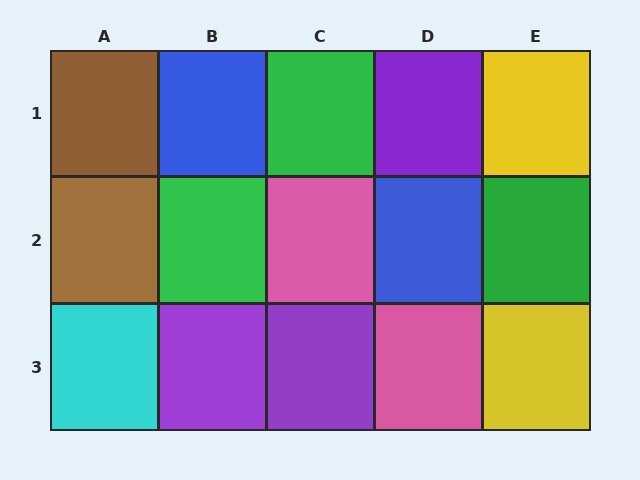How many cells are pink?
2 cells are pink.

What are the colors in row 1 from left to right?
Brown, blue, green, purple, yellow.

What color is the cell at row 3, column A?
Cyan.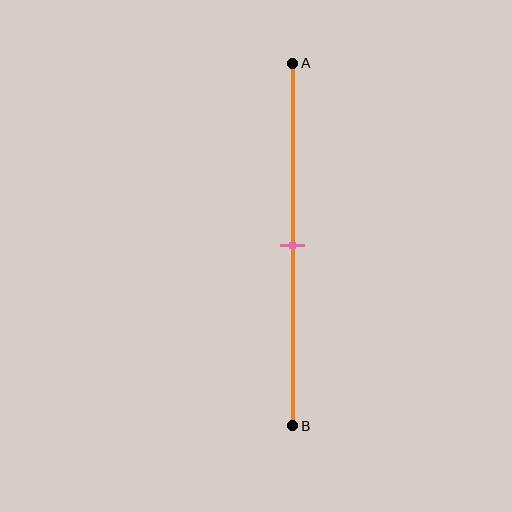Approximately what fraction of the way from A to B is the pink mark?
The pink mark is approximately 50% of the way from A to B.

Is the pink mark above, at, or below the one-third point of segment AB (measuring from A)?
The pink mark is below the one-third point of segment AB.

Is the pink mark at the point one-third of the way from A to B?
No, the mark is at about 50% from A, not at the 33% one-third point.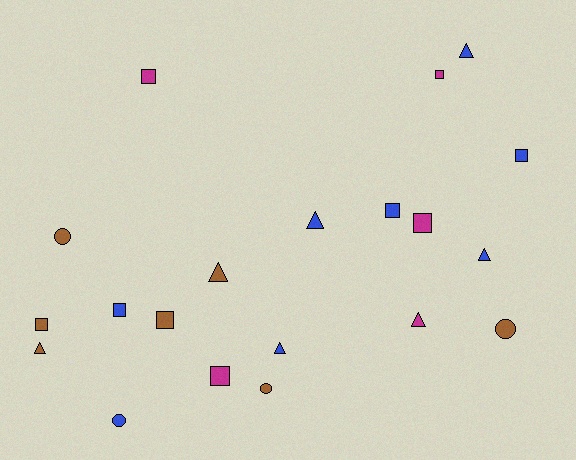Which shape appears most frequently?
Square, with 9 objects.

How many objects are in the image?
There are 20 objects.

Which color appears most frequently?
Blue, with 8 objects.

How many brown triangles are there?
There are 2 brown triangles.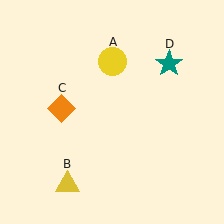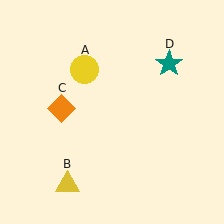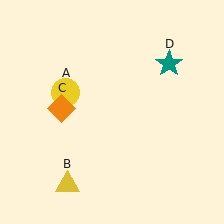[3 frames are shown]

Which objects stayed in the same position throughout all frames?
Yellow triangle (object B) and orange diamond (object C) and teal star (object D) remained stationary.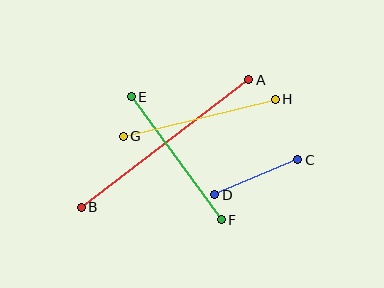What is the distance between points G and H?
The distance is approximately 156 pixels.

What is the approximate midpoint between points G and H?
The midpoint is at approximately (199, 118) pixels.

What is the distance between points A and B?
The distance is approximately 211 pixels.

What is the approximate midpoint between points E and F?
The midpoint is at approximately (176, 158) pixels.